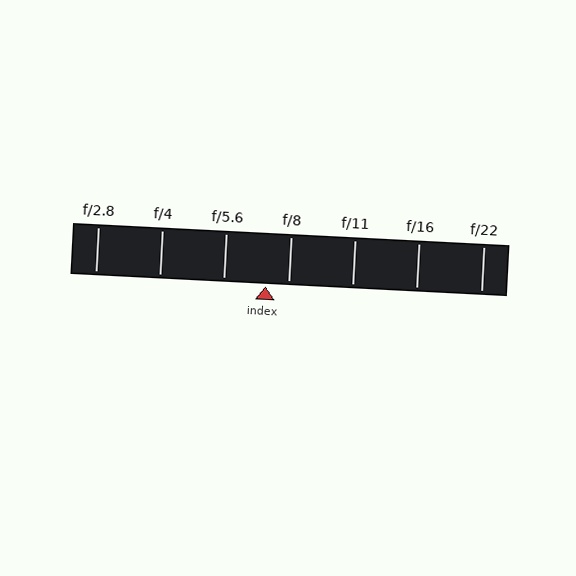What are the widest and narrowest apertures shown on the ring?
The widest aperture shown is f/2.8 and the narrowest is f/22.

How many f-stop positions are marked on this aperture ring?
There are 7 f-stop positions marked.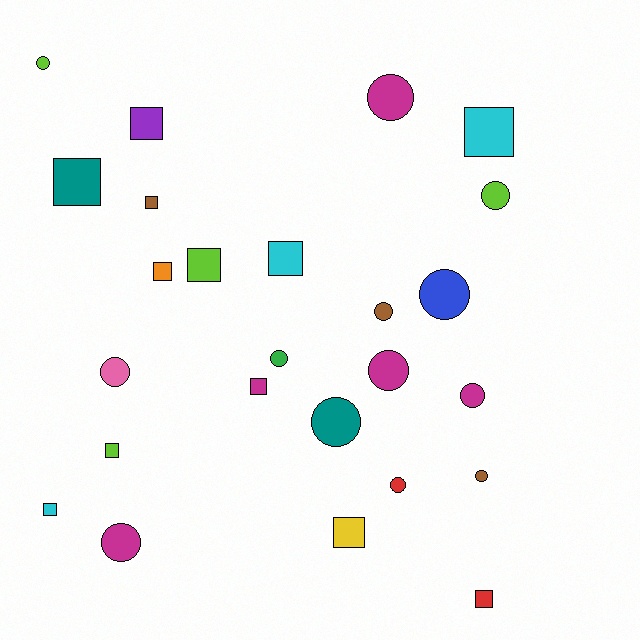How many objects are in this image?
There are 25 objects.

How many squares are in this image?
There are 12 squares.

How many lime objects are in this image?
There are 4 lime objects.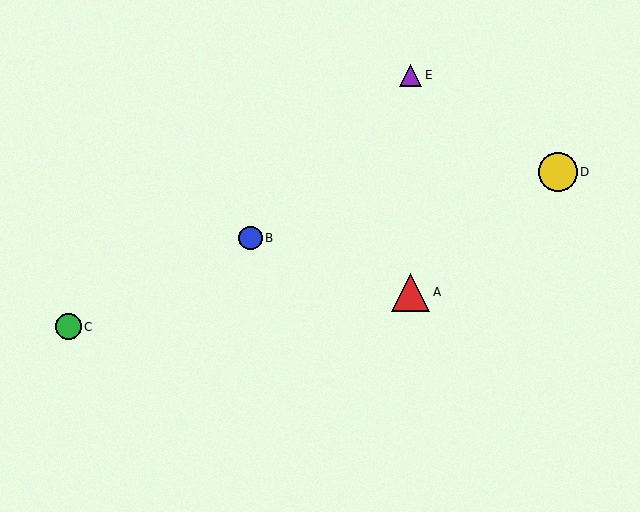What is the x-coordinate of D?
Object D is at x≈558.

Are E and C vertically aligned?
No, E is at x≈411 and C is at x≈68.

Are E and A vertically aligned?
Yes, both are at x≈411.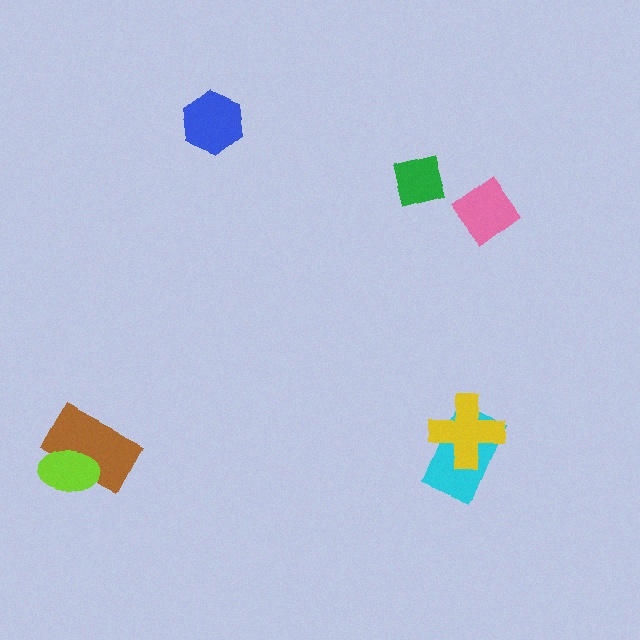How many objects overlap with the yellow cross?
1 object overlaps with the yellow cross.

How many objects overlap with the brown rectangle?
1 object overlaps with the brown rectangle.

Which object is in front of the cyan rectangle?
The yellow cross is in front of the cyan rectangle.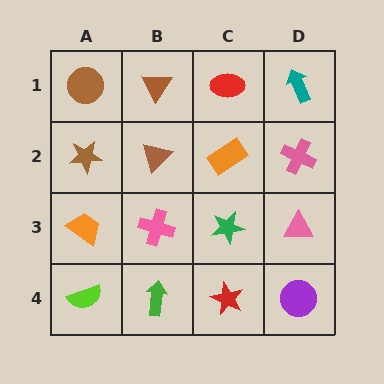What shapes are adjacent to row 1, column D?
A pink cross (row 2, column D), a red ellipse (row 1, column C).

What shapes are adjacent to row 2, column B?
A brown triangle (row 1, column B), a pink cross (row 3, column B), a brown star (row 2, column A), an orange rectangle (row 2, column C).